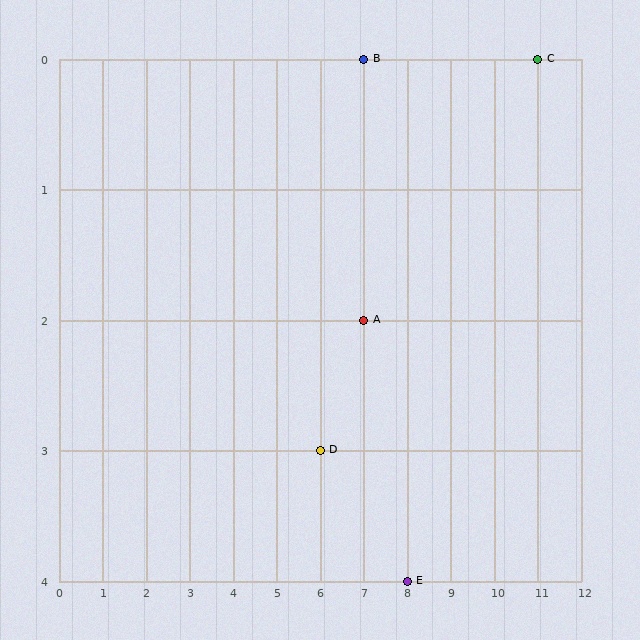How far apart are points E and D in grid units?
Points E and D are 2 columns and 1 row apart (about 2.2 grid units diagonally).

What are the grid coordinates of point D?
Point D is at grid coordinates (6, 3).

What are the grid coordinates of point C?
Point C is at grid coordinates (11, 0).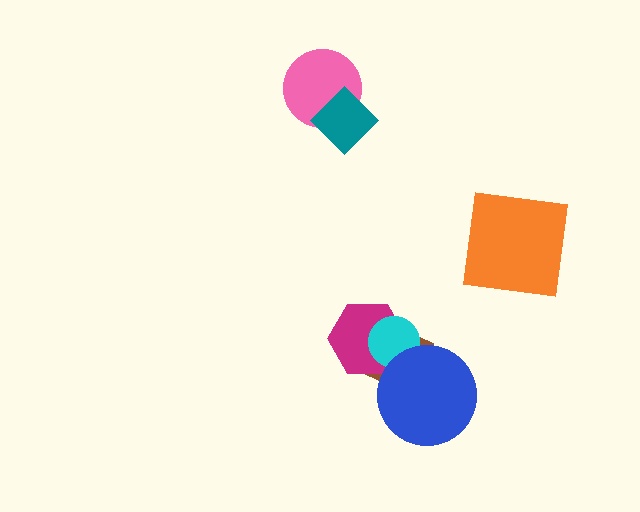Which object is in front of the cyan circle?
The blue circle is in front of the cyan circle.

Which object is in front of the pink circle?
The teal diamond is in front of the pink circle.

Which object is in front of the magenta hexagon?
The cyan circle is in front of the magenta hexagon.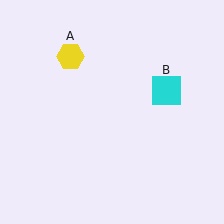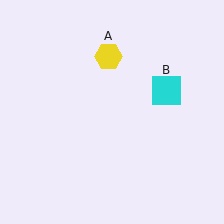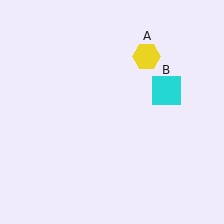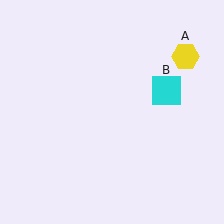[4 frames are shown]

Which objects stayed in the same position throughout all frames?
Cyan square (object B) remained stationary.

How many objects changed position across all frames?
1 object changed position: yellow hexagon (object A).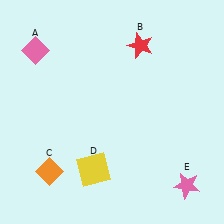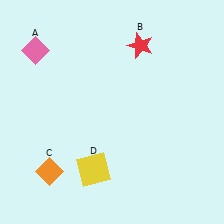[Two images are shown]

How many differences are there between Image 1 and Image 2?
There is 1 difference between the two images.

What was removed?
The pink star (E) was removed in Image 2.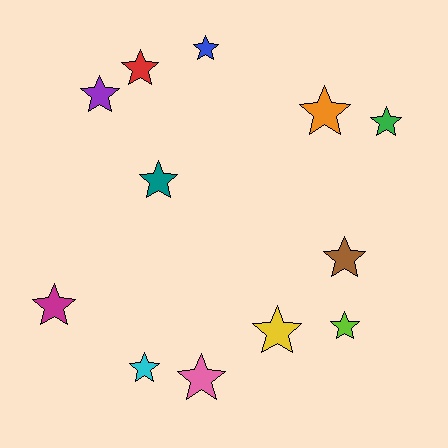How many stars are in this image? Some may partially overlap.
There are 12 stars.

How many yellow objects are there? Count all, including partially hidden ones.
There is 1 yellow object.